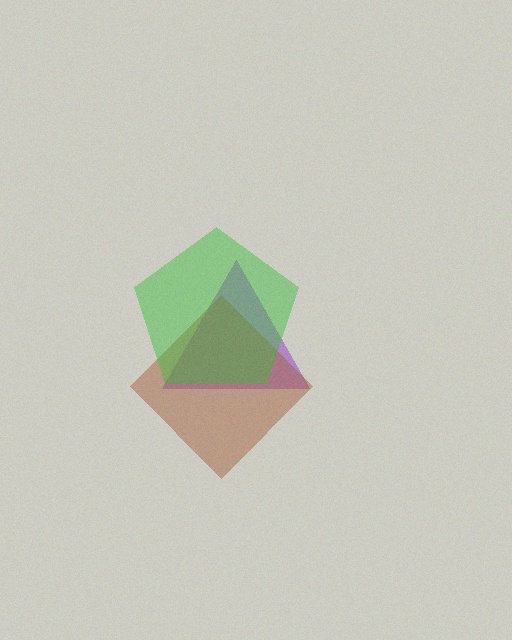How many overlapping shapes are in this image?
There are 3 overlapping shapes in the image.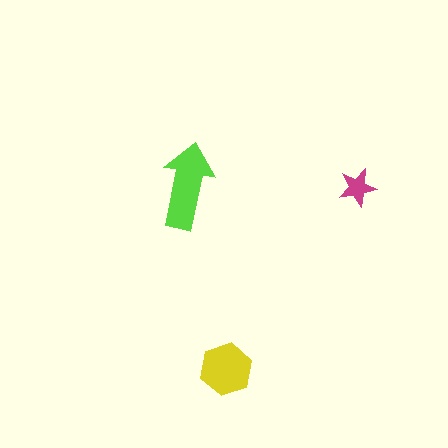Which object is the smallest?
The magenta star.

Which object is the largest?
The lime arrow.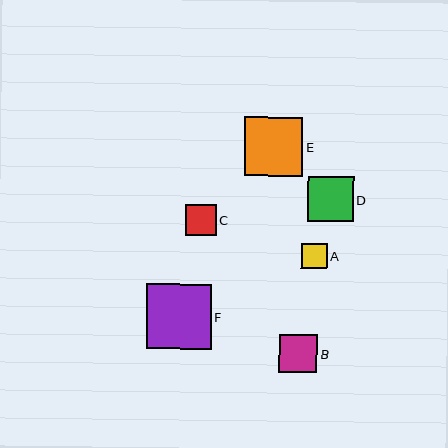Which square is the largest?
Square F is the largest with a size of approximately 65 pixels.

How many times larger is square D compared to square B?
Square D is approximately 1.2 times the size of square B.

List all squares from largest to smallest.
From largest to smallest: F, E, D, B, C, A.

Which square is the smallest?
Square A is the smallest with a size of approximately 25 pixels.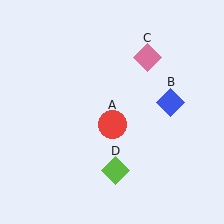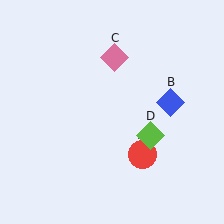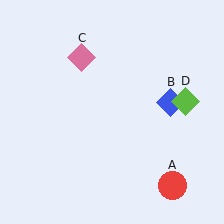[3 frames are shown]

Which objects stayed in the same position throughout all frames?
Blue diamond (object B) remained stationary.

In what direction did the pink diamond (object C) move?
The pink diamond (object C) moved left.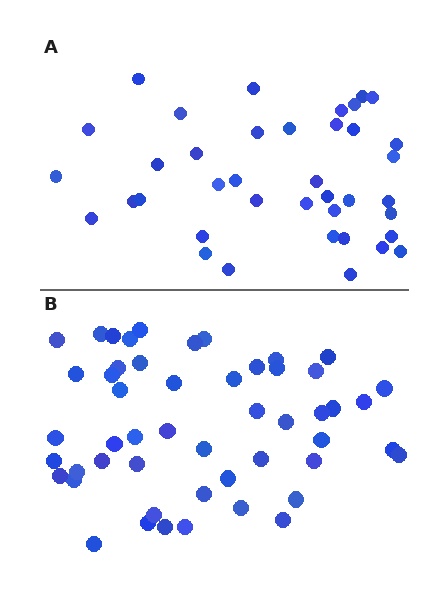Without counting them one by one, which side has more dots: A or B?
Region B (the bottom region) has more dots.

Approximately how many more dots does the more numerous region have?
Region B has roughly 12 or so more dots than region A.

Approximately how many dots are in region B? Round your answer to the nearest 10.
About 50 dots. (The exact count is 51, which rounds to 50.)